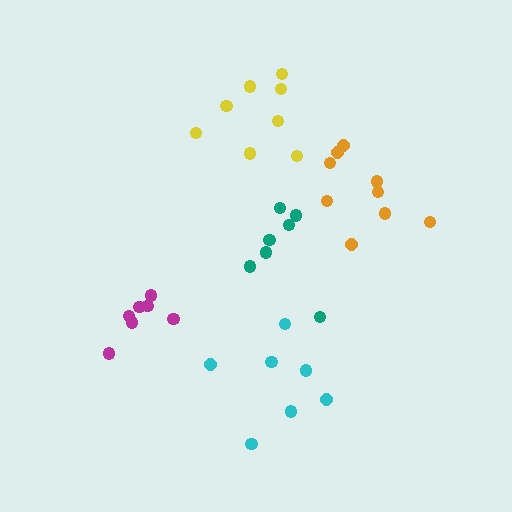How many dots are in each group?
Group 1: 8 dots, Group 2: 7 dots, Group 3: 7 dots, Group 4: 7 dots, Group 5: 9 dots (38 total).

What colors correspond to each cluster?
The clusters are colored: yellow, cyan, magenta, teal, orange.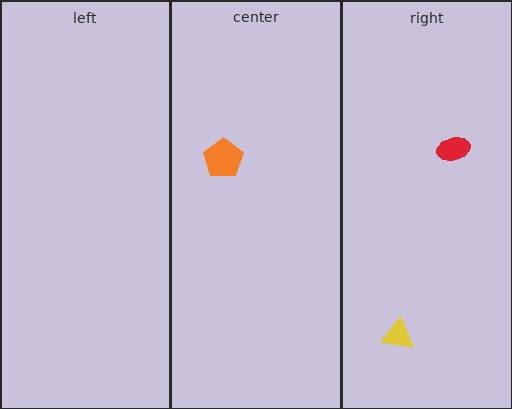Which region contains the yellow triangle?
The right region.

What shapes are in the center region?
The orange pentagon.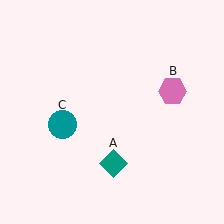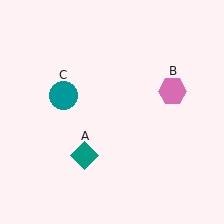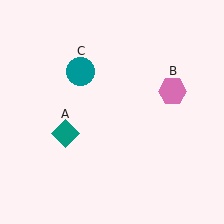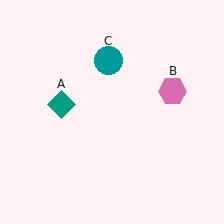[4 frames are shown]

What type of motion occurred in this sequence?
The teal diamond (object A), teal circle (object C) rotated clockwise around the center of the scene.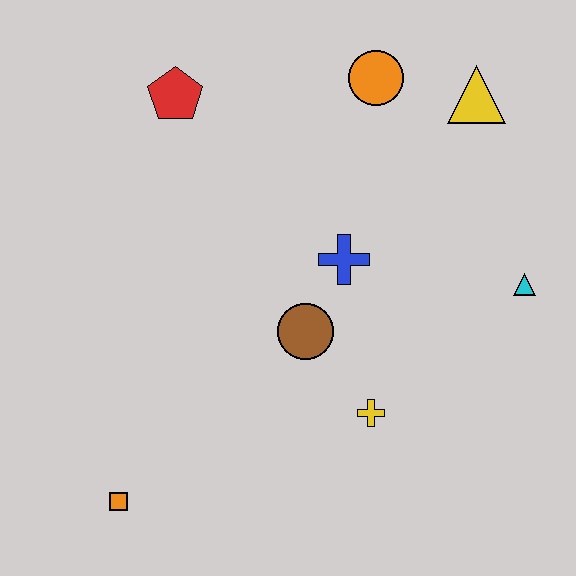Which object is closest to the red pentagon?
The orange circle is closest to the red pentagon.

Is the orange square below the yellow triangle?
Yes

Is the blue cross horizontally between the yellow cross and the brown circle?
Yes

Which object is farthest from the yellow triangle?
The orange square is farthest from the yellow triangle.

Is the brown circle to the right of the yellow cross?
No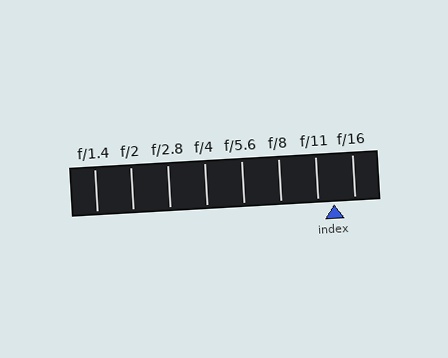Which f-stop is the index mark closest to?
The index mark is closest to f/11.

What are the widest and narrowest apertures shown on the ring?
The widest aperture shown is f/1.4 and the narrowest is f/16.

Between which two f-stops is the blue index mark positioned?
The index mark is between f/11 and f/16.